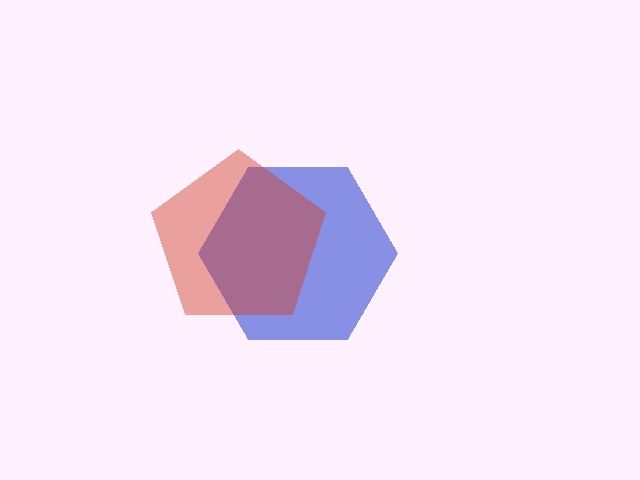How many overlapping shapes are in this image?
There are 2 overlapping shapes in the image.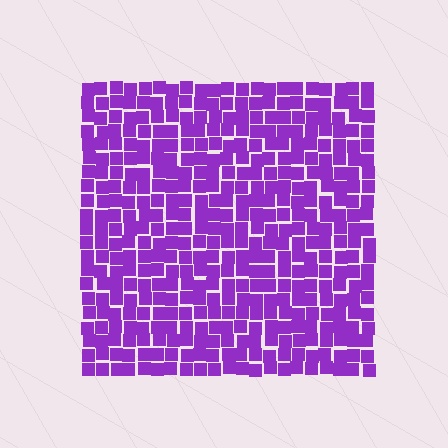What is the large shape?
The large shape is a square.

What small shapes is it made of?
It is made of small squares.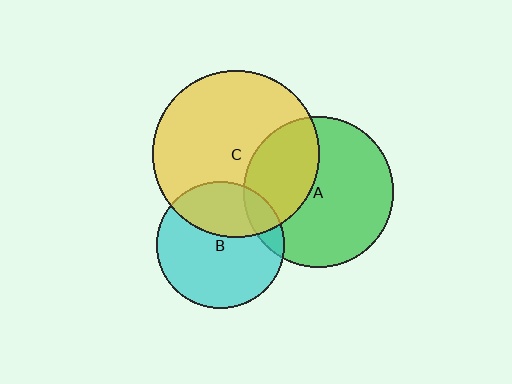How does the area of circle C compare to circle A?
Approximately 1.2 times.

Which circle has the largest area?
Circle C (yellow).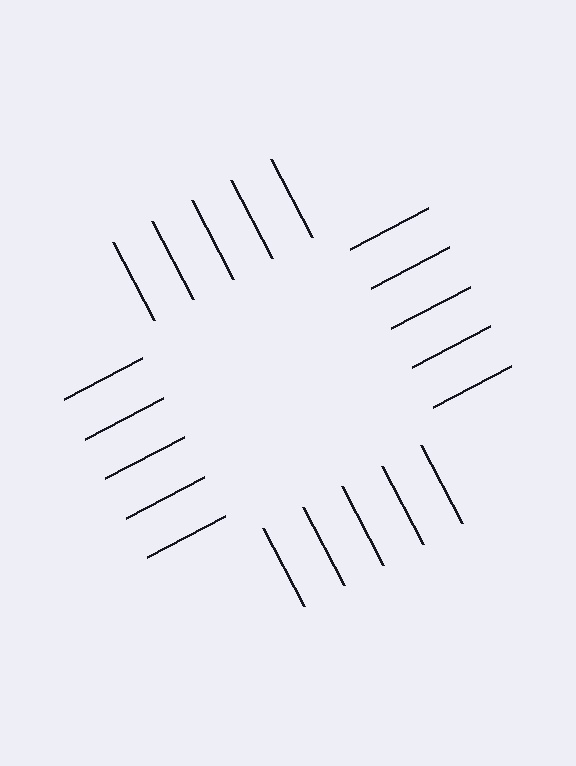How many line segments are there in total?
20 — 5 along each of the 4 edges.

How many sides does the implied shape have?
4 sides — the line-ends trace a square.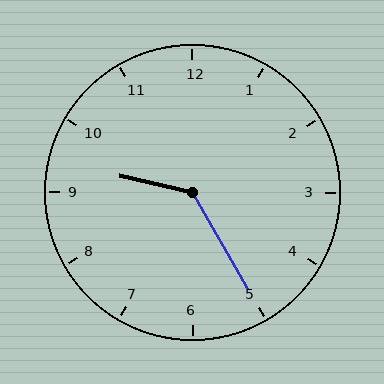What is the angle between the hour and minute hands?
Approximately 132 degrees.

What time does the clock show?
9:25.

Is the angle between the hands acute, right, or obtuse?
It is obtuse.